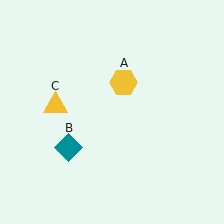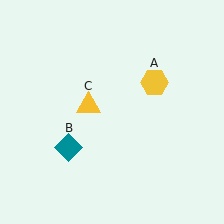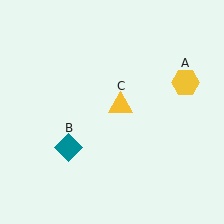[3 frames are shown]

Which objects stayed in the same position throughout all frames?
Teal diamond (object B) remained stationary.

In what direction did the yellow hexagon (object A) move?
The yellow hexagon (object A) moved right.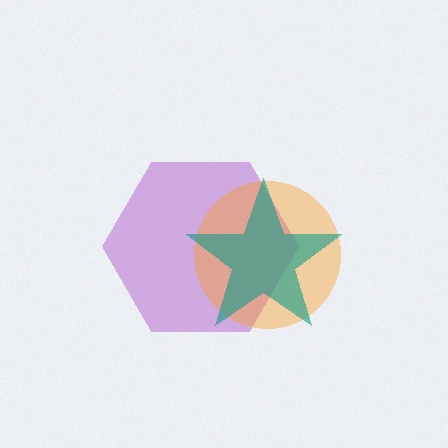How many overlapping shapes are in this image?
There are 3 overlapping shapes in the image.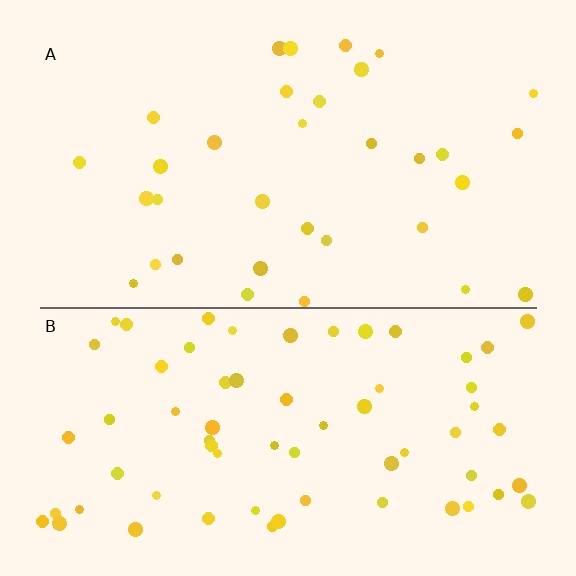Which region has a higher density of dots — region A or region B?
B (the bottom).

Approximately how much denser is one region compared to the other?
Approximately 2.0× — region B over region A.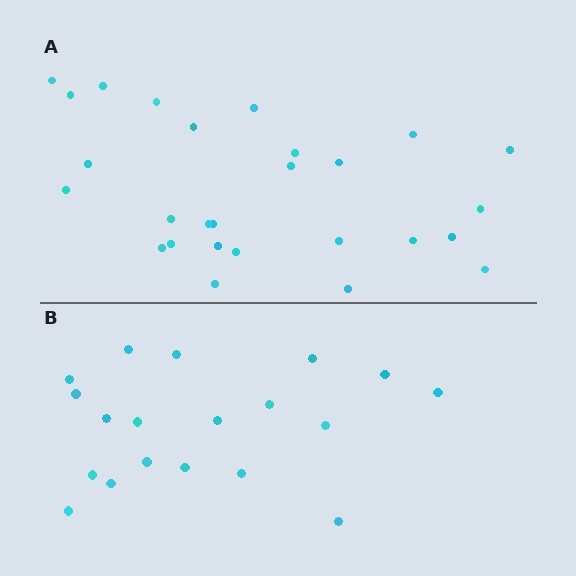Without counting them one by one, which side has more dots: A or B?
Region A (the top region) has more dots.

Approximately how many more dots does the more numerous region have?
Region A has roughly 8 or so more dots than region B.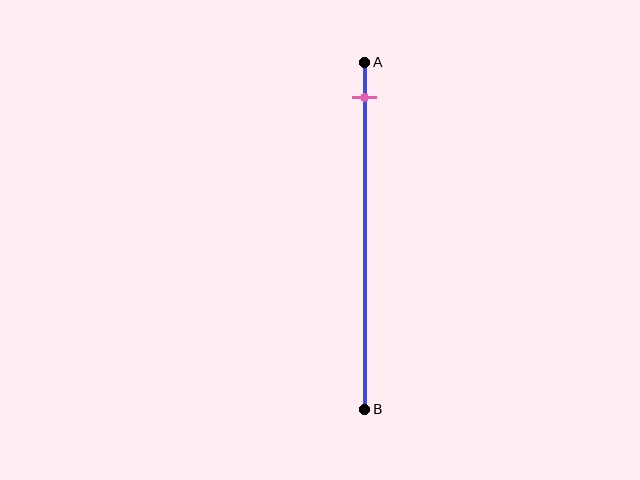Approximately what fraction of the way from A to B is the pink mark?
The pink mark is approximately 10% of the way from A to B.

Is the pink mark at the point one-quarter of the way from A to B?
No, the mark is at about 10% from A, not at the 25% one-quarter point.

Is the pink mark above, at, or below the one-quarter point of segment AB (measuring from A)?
The pink mark is above the one-quarter point of segment AB.